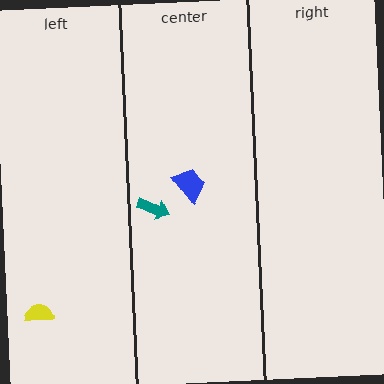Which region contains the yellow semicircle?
The left region.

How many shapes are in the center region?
2.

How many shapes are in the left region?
1.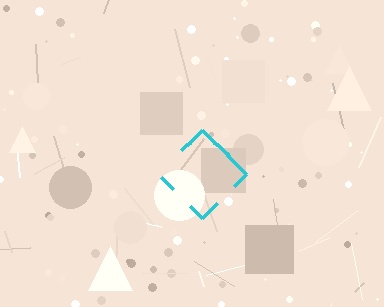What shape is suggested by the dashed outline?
The dashed outline suggests a diamond.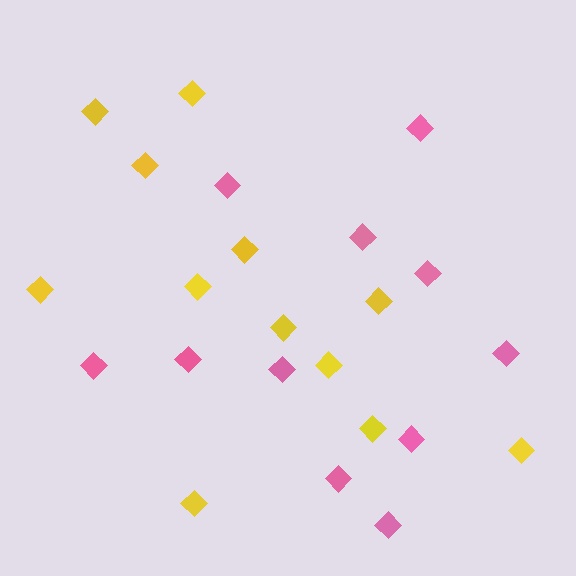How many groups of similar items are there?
There are 2 groups: one group of pink diamonds (11) and one group of yellow diamonds (12).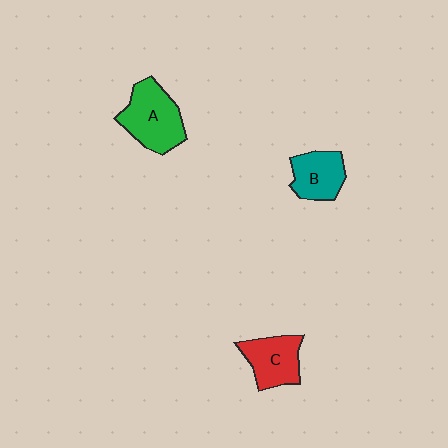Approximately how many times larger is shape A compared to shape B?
Approximately 1.4 times.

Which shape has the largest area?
Shape A (green).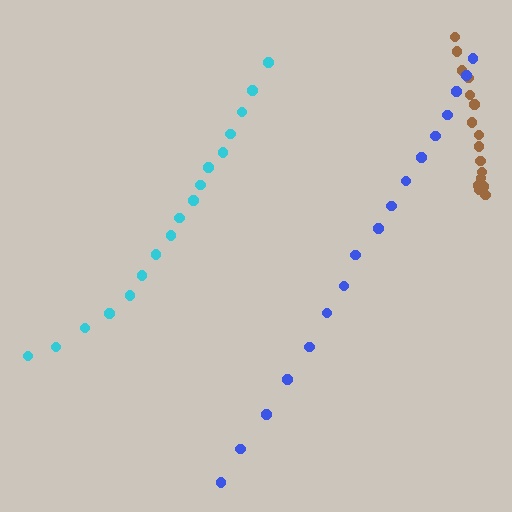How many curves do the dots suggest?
There are 3 distinct paths.